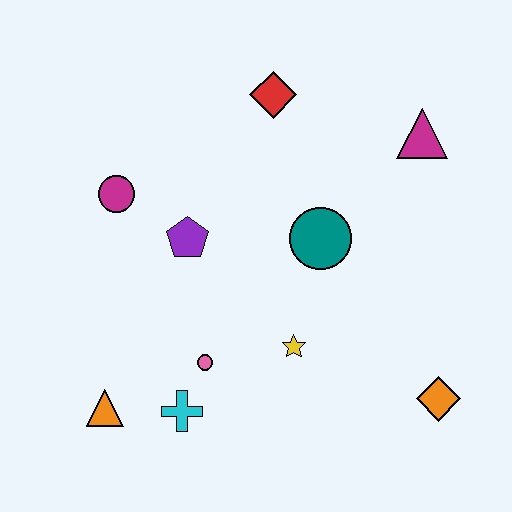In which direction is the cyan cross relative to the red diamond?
The cyan cross is below the red diamond.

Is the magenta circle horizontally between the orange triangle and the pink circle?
Yes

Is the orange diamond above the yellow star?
No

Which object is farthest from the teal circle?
The orange triangle is farthest from the teal circle.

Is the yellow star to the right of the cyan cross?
Yes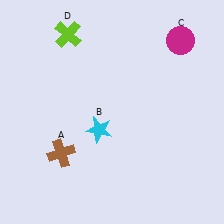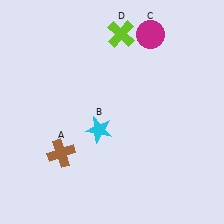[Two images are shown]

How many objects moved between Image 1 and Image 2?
2 objects moved between the two images.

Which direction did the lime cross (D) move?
The lime cross (D) moved right.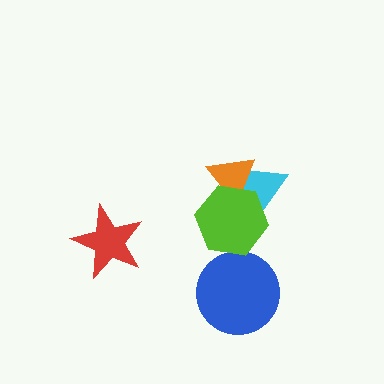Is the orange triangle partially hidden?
Yes, it is partially covered by another shape.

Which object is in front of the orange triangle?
The lime hexagon is in front of the orange triangle.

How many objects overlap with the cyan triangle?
2 objects overlap with the cyan triangle.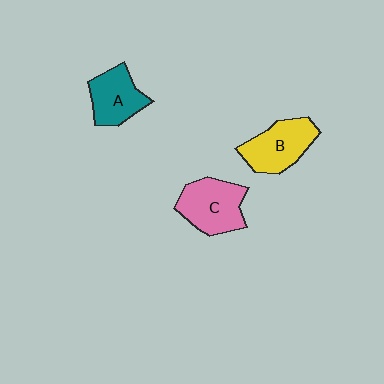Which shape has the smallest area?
Shape A (teal).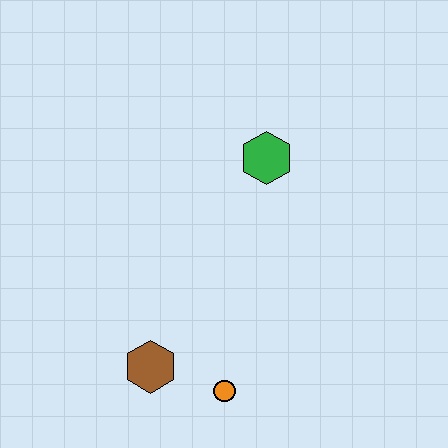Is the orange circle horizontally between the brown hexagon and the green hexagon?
Yes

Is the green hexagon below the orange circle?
No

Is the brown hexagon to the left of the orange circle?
Yes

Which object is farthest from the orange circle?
The green hexagon is farthest from the orange circle.